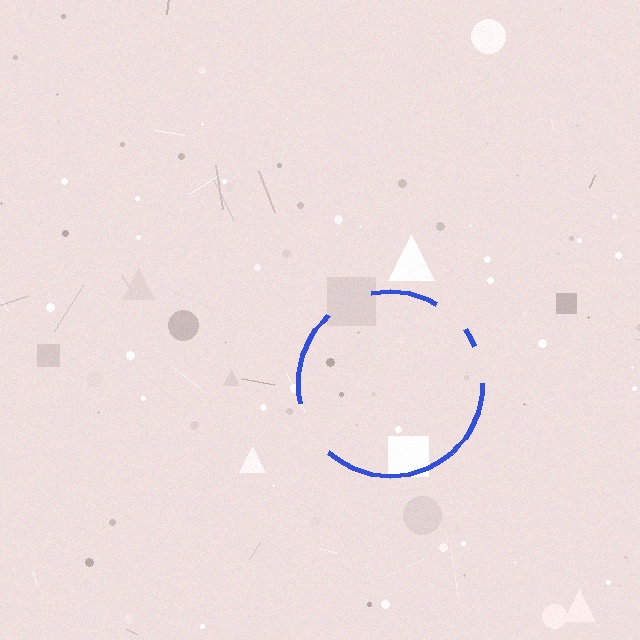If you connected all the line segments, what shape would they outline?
They would outline a circle.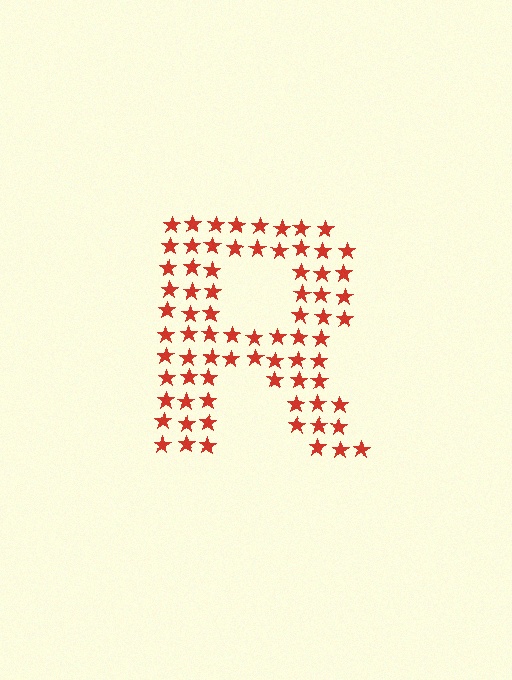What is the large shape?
The large shape is the letter R.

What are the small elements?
The small elements are stars.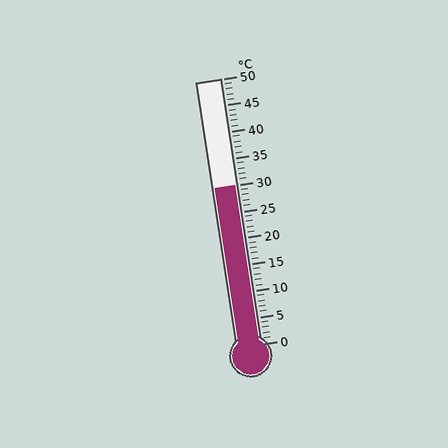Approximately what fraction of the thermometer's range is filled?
The thermometer is filled to approximately 60% of its range.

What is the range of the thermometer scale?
The thermometer scale ranges from 0°C to 50°C.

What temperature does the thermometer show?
The thermometer shows approximately 30°C.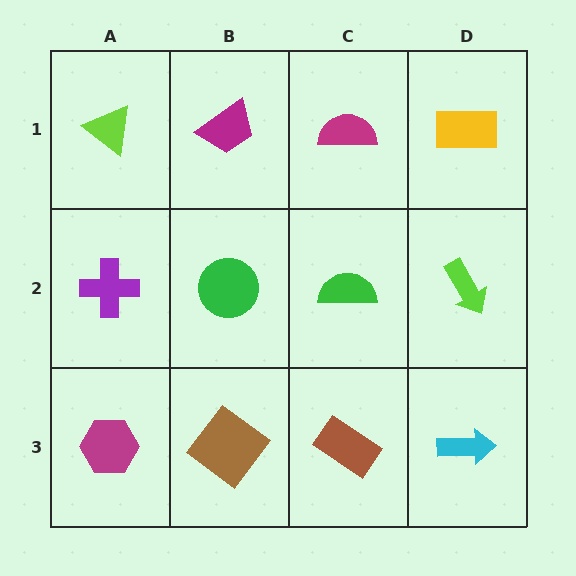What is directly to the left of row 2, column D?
A green semicircle.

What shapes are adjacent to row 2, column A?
A lime triangle (row 1, column A), a magenta hexagon (row 3, column A), a green circle (row 2, column B).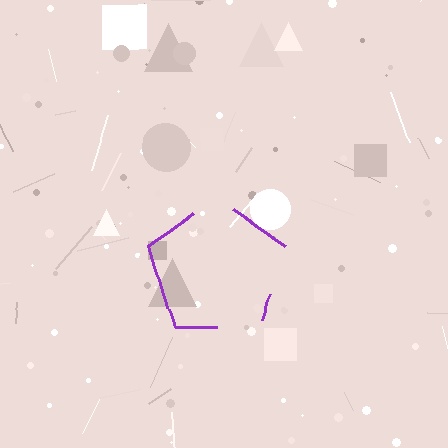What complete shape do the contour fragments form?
The contour fragments form a pentagon.